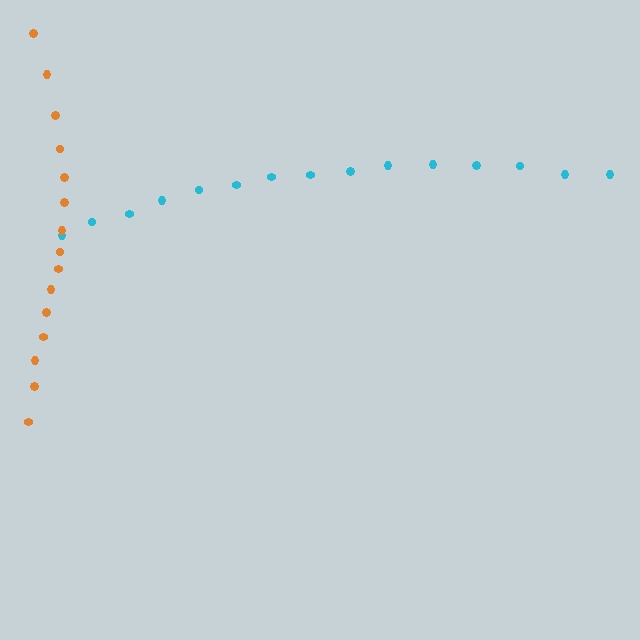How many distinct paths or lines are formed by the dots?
There are 2 distinct paths.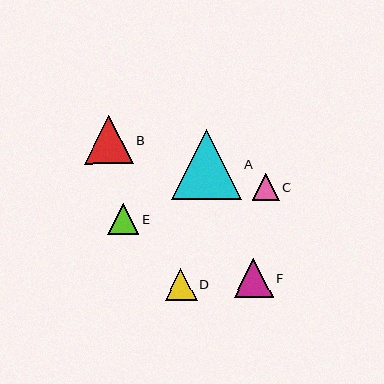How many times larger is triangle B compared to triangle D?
Triangle B is approximately 1.5 times the size of triangle D.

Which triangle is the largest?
Triangle A is the largest with a size of approximately 70 pixels.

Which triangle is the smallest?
Triangle C is the smallest with a size of approximately 26 pixels.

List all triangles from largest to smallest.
From largest to smallest: A, B, F, D, E, C.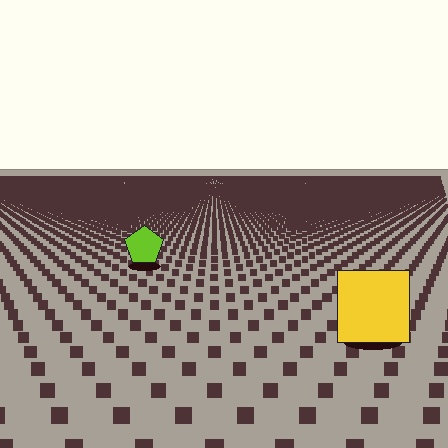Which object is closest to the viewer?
The yellow square is closest. The texture marks near it are larger and more spread out.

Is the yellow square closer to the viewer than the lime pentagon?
Yes. The yellow square is closer — you can tell from the texture gradient: the ground texture is coarser near it.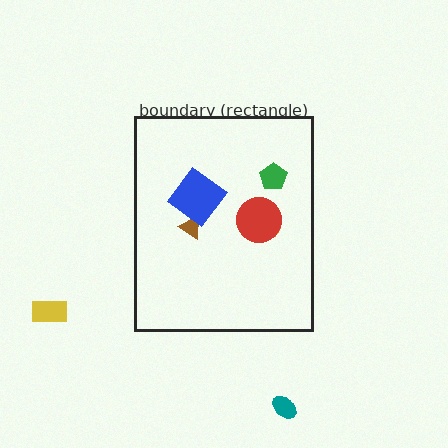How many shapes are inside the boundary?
5 inside, 2 outside.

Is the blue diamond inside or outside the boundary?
Inside.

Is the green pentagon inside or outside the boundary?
Inside.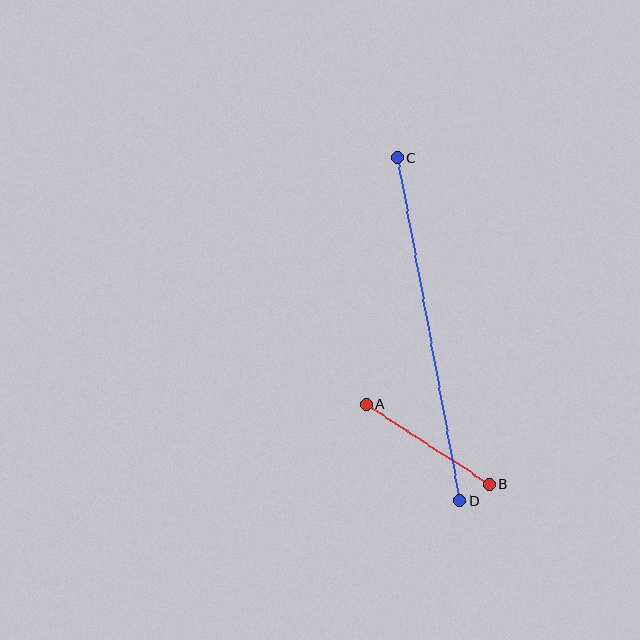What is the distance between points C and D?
The distance is approximately 349 pixels.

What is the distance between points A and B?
The distance is approximately 147 pixels.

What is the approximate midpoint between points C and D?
The midpoint is at approximately (428, 329) pixels.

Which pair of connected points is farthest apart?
Points C and D are farthest apart.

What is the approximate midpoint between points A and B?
The midpoint is at approximately (428, 444) pixels.